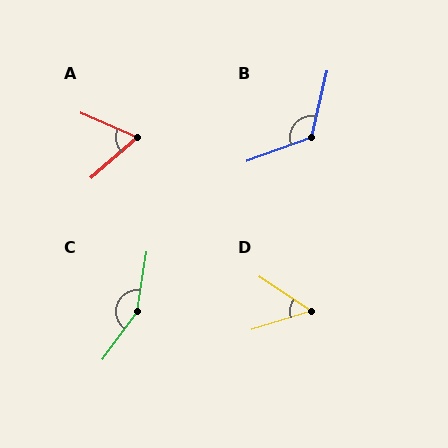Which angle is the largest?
C, at approximately 152 degrees.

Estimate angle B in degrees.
Approximately 123 degrees.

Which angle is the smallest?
D, at approximately 51 degrees.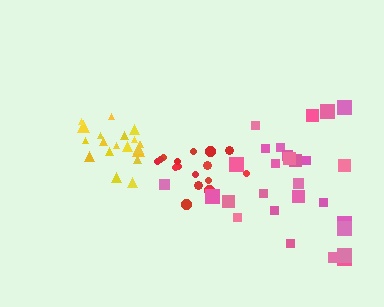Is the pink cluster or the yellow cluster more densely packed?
Yellow.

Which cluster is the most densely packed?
Yellow.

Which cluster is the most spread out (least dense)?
Pink.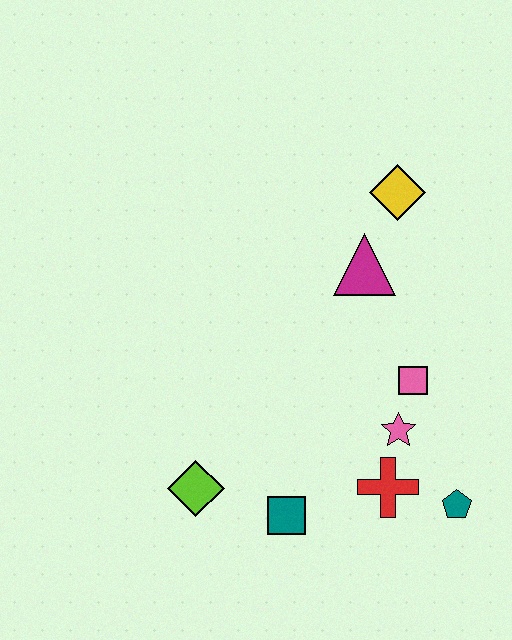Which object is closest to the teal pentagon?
The red cross is closest to the teal pentagon.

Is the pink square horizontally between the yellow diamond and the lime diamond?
No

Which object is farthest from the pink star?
The yellow diamond is farthest from the pink star.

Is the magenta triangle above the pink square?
Yes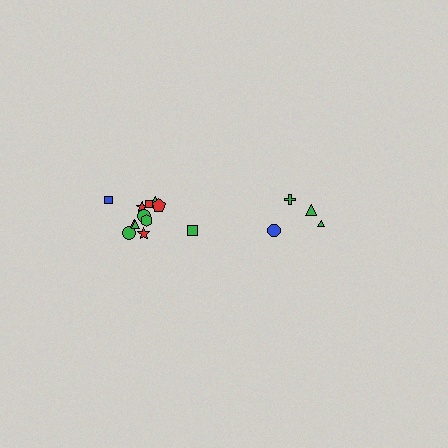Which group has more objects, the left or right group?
The left group.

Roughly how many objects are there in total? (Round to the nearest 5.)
Roughly 15 objects in total.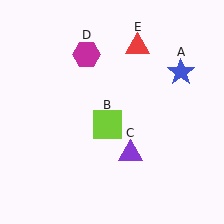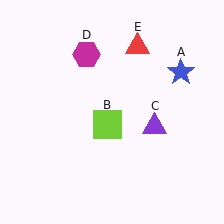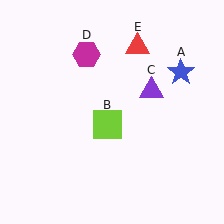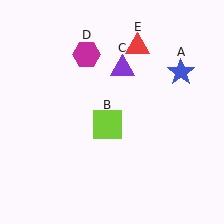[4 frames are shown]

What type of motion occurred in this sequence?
The purple triangle (object C) rotated counterclockwise around the center of the scene.